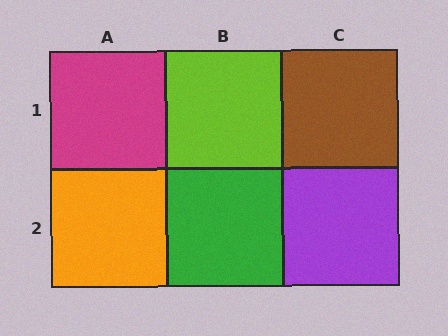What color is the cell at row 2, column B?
Green.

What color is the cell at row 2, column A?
Orange.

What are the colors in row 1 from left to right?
Magenta, lime, brown.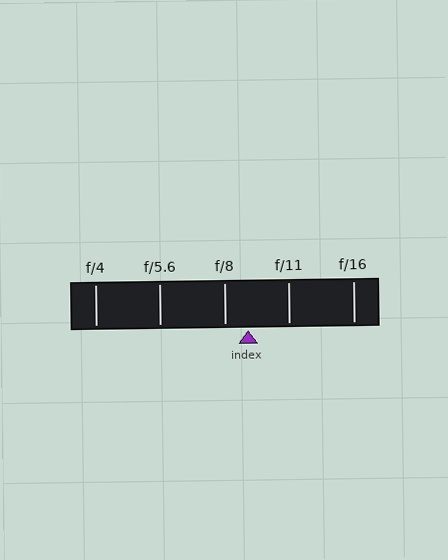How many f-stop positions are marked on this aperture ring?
There are 5 f-stop positions marked.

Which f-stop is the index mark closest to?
The index mark is closest to f/8.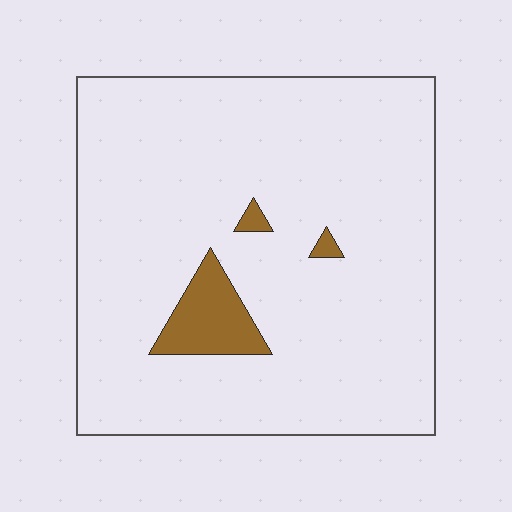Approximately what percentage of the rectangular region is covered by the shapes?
Approximately 5%.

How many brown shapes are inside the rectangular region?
3.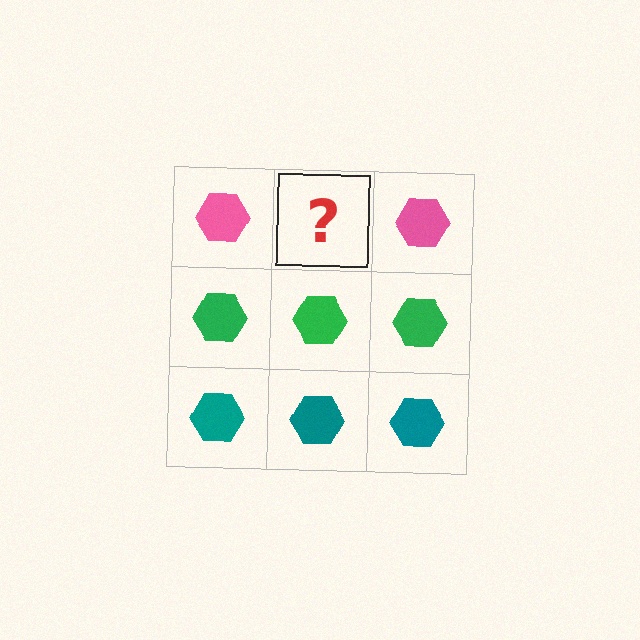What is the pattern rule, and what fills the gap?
The rule is that each row has a consistent color. The gap should be filled with a pink hexagon.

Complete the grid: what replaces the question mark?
The question mark should be replaced with a pink hexagon.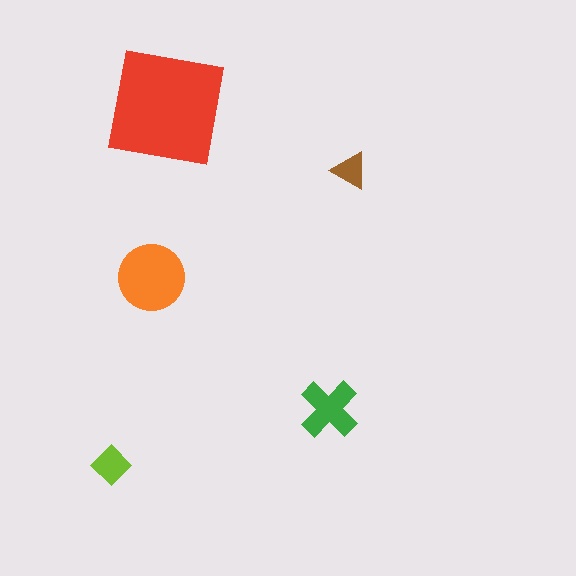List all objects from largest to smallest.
The red square, the orange circle, the green cross, the lime diamond, the brown triangle.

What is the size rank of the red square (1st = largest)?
1st.